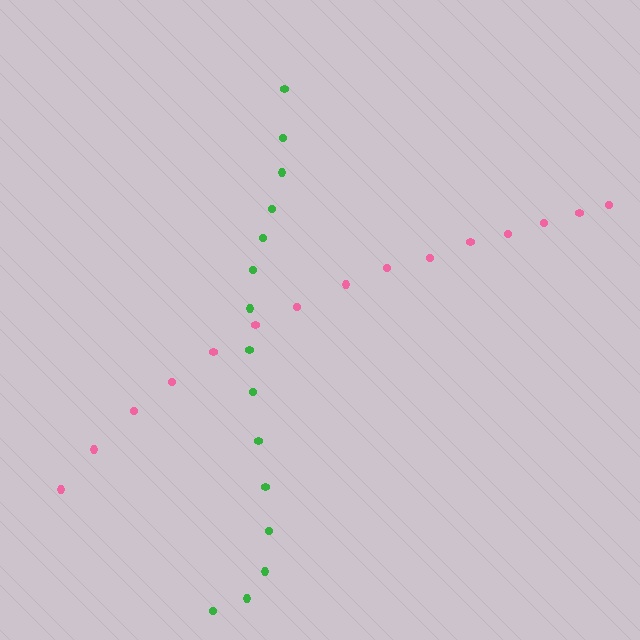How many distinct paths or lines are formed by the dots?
There are 2 distinct paths.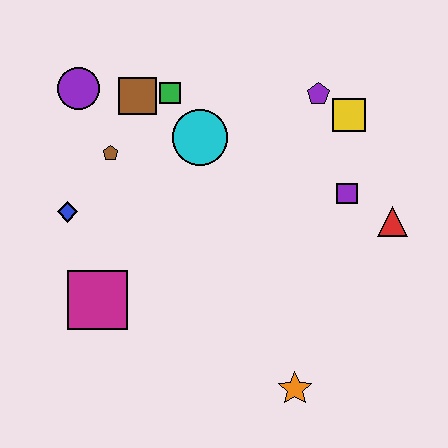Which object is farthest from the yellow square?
The magenta square is farthest from the yellow square.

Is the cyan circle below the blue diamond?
No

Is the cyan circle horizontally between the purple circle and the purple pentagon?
Yes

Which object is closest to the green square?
The brown square is closest to the green square.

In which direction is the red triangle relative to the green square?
The red triangle is to the right of the green square.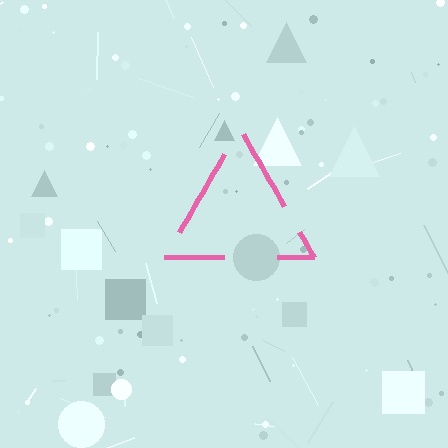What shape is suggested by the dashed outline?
The dashed outline suggests a triangle.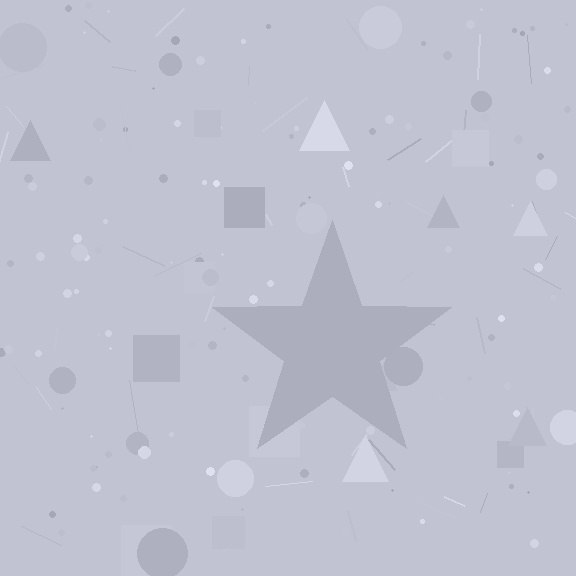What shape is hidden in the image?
A star is hidden in the image.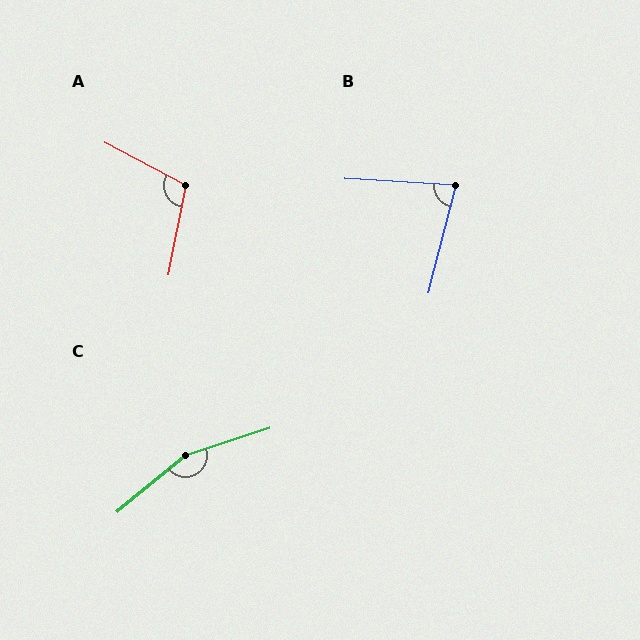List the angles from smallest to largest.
B (79°), A (106°), C (159°).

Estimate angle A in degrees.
Approximately 106 degrees.